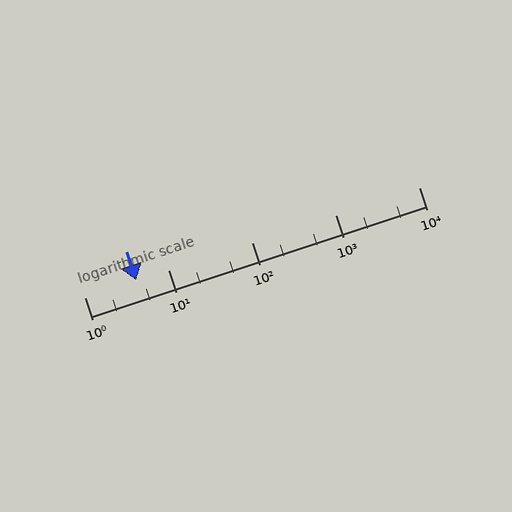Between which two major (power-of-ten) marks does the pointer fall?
The pointer is between 1 and 10.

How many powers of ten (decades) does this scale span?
The scale spans 4 decades, from 1 to 10000.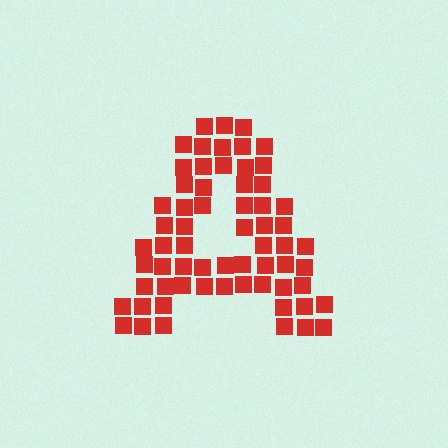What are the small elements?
The small elements are squares.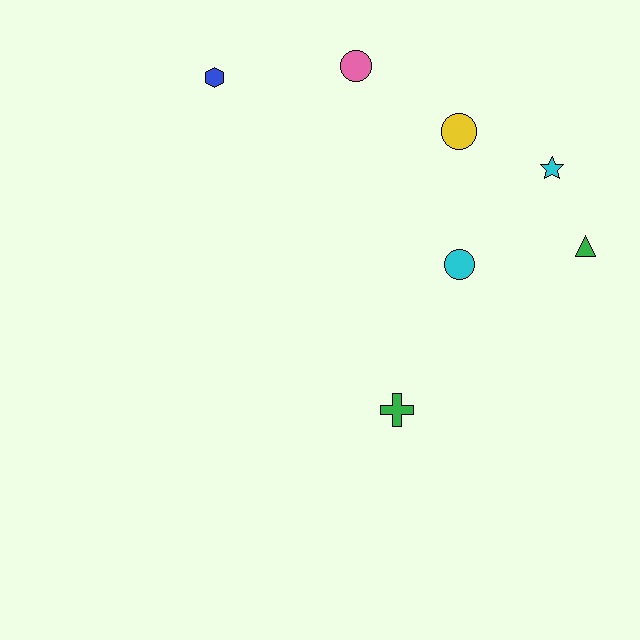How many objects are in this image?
There are 7 objects.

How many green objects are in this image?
There are 2 green objects.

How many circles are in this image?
There are 3 circles.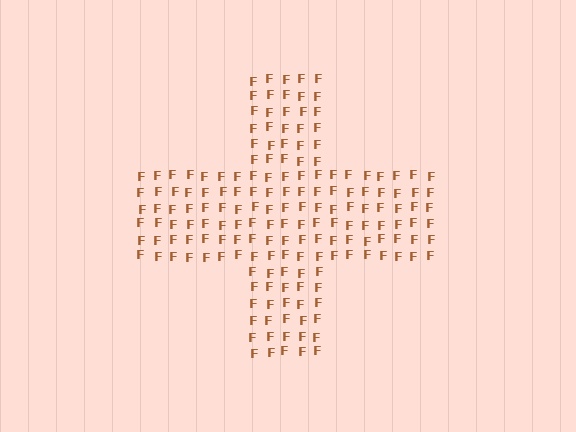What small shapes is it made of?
It is made of small letter F's.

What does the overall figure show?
The overall figure shows a cross.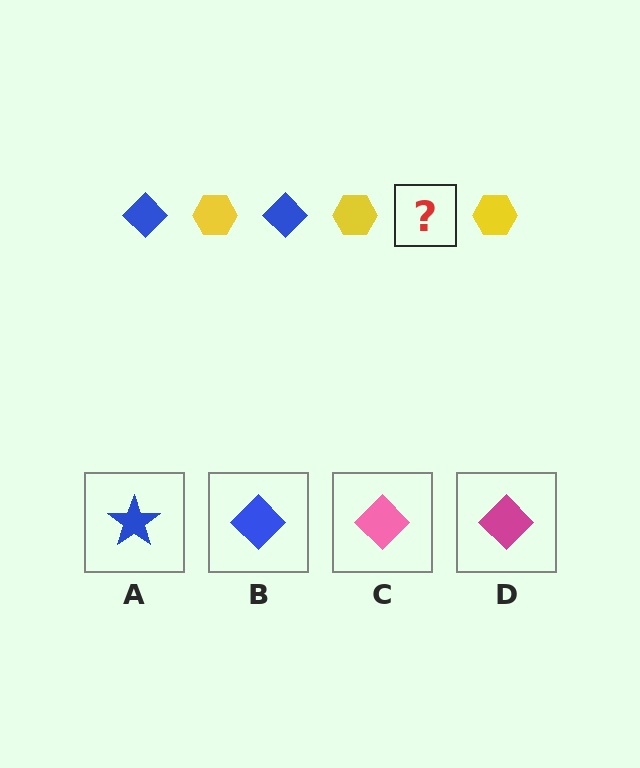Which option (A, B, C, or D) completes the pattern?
B.